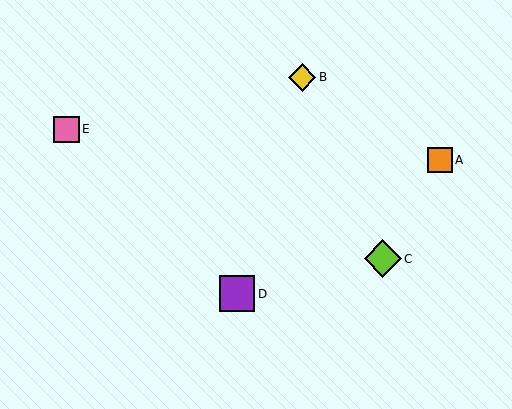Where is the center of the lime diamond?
The center of the lime diamond is at (383, 259).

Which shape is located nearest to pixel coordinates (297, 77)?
The yellow diamond (labeled B) at (302, 77) is nearest to that location.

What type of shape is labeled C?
Shape C is a lime diamond.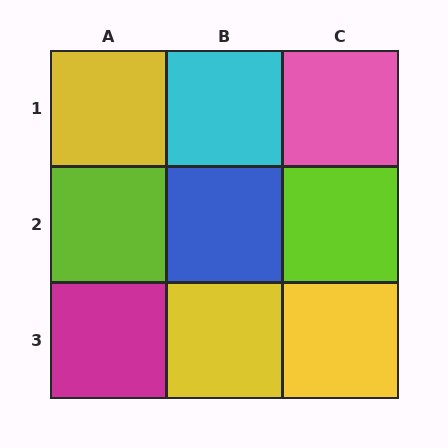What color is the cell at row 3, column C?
Yellow.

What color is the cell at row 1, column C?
Pink.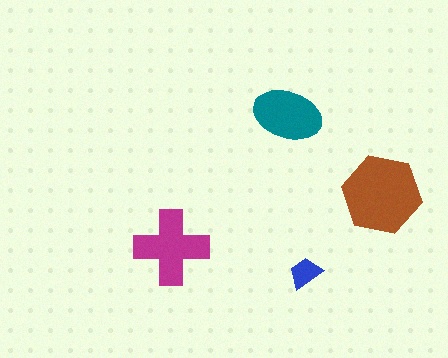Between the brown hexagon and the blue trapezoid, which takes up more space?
The brown hexagon.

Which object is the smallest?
The blue trapezoid.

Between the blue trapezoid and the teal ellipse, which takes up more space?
The teal ellipse.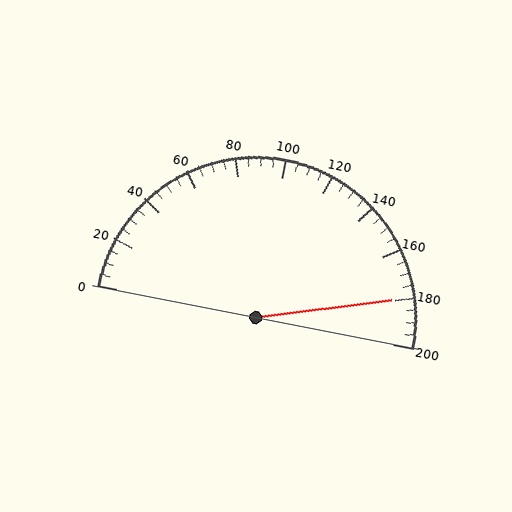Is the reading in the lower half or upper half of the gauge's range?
The reading is in the upper half of the range (0 to 200).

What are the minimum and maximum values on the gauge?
The gauge ranges from 0 to 200.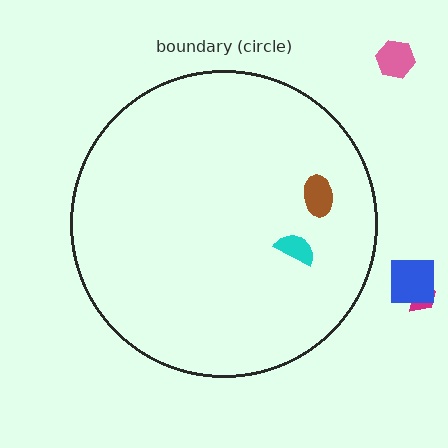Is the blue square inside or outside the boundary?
Outside.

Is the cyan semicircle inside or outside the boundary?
Inside.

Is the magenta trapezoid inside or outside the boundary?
Outside.